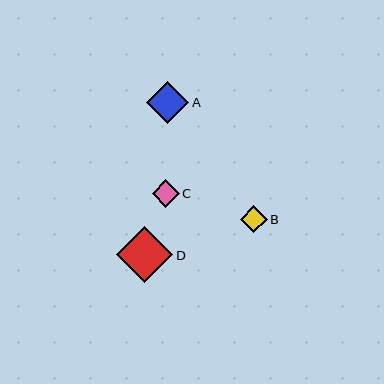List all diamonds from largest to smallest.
From largest to smallest: D, A, C, B.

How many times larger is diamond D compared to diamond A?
Diamond D is approximately 1.3 times the size of diamond A.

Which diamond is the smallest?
Diamond B is the smallest with a size of approximately 27 pixels.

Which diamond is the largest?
Diamond D is the largest with a size of approximately 56 pixels.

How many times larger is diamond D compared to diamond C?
Diamond D is approximately 2.1 times the size of diamond C.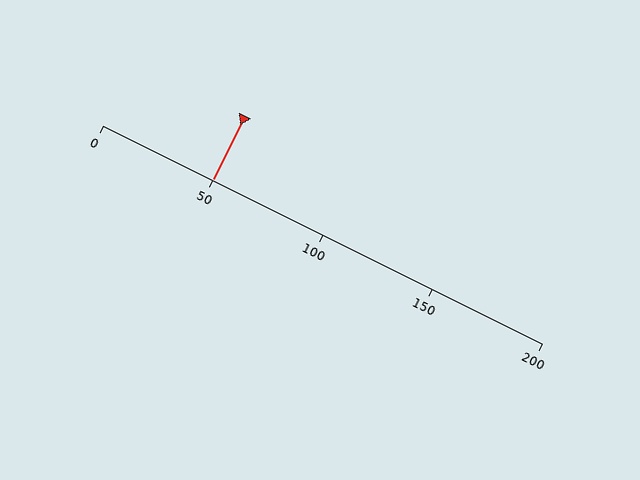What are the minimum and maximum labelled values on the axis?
The axis runs from 0 to 200.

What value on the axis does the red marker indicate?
The marker indicates approximately 50.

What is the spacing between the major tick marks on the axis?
The major ticks are spaced 50 apart.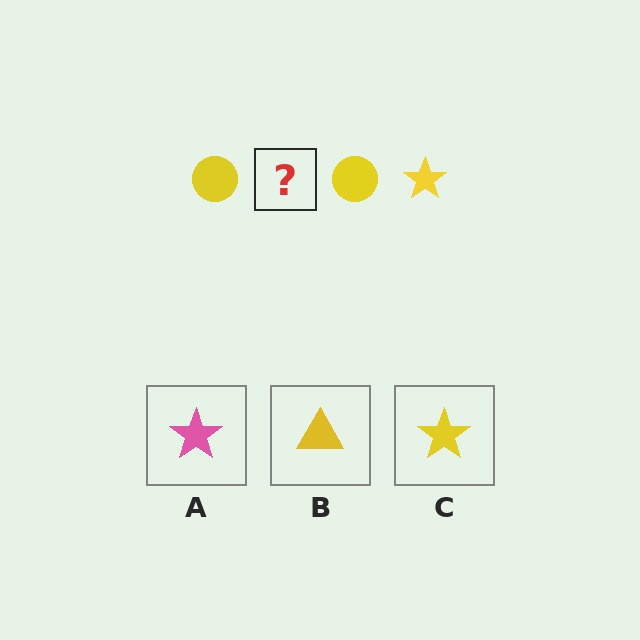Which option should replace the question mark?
Option C.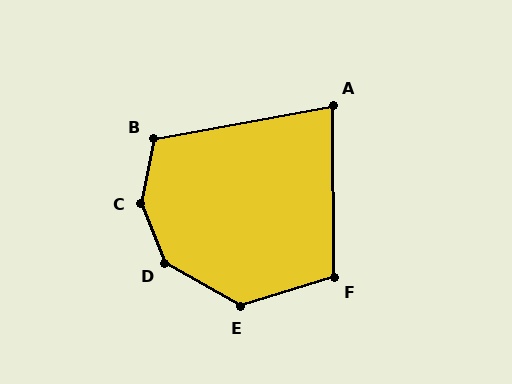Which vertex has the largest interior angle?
C, at approximately 147 degrees.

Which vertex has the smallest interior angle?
A, at approximately 80 degrees.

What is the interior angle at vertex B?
Approximately 111 degrees (obtuse).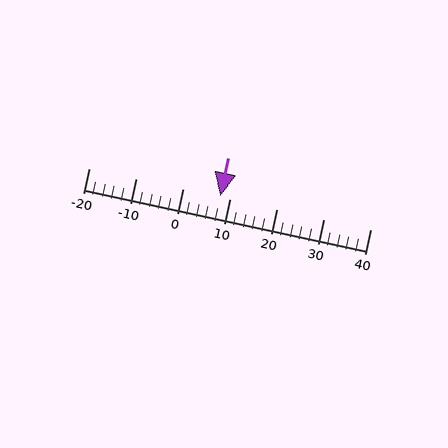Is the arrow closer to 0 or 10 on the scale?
The arrow is closer to 10.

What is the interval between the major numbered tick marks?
The major tick marks are spaced 10 units apart.